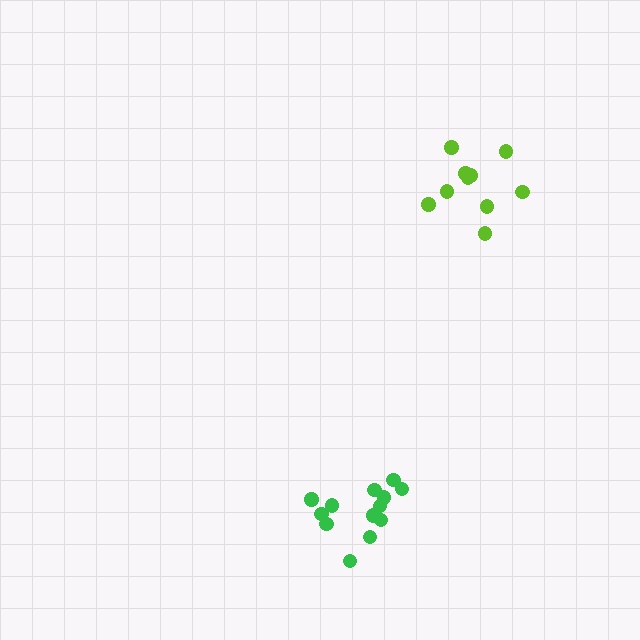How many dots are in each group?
Group 1: 13 dots, Group 2: 10 dots (23 total).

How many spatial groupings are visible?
There are 2 spatial groupings.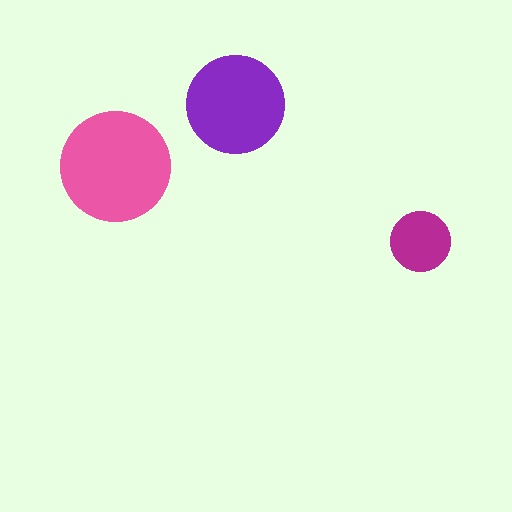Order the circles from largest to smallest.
the pink one, the purple one, the magenta one.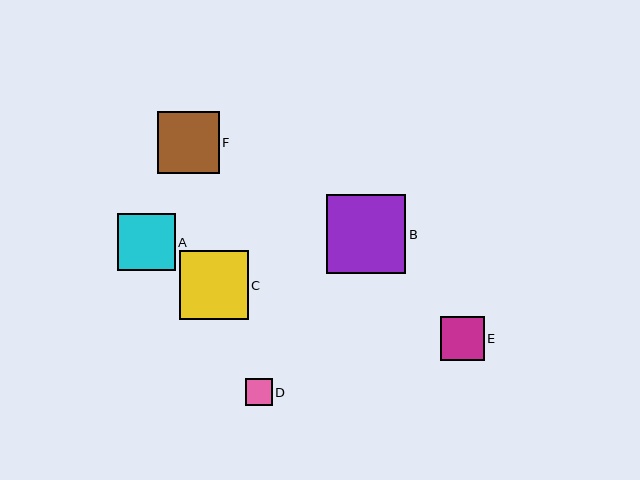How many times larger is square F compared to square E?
Square F is approximately 1.4 times the size of square E.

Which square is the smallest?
Square D is the smallest with a size of approximately 27 pixels.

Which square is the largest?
Square B is the largest with a size of approximately 79 pixels.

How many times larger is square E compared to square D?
Square E is approximately 1.6 times the size of square D.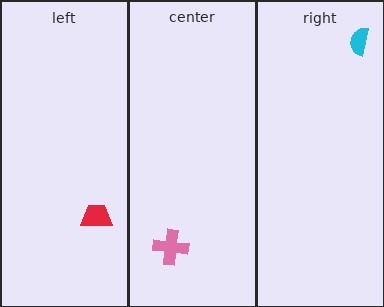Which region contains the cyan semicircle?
The right region.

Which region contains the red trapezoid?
The left region.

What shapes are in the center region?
The pink cross.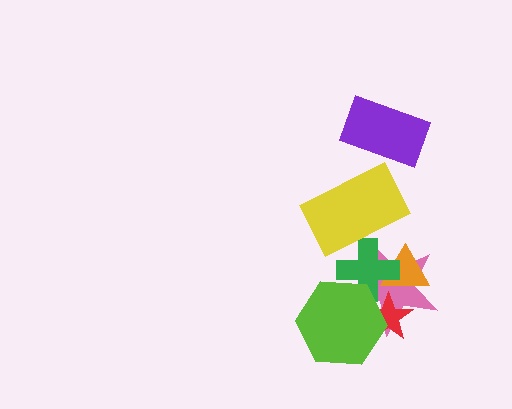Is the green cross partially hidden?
Yes, it is partially covered by another shape.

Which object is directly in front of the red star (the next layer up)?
The orange triangle is directly in front of the red star.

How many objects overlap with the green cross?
5 objects overlap with the green cross.